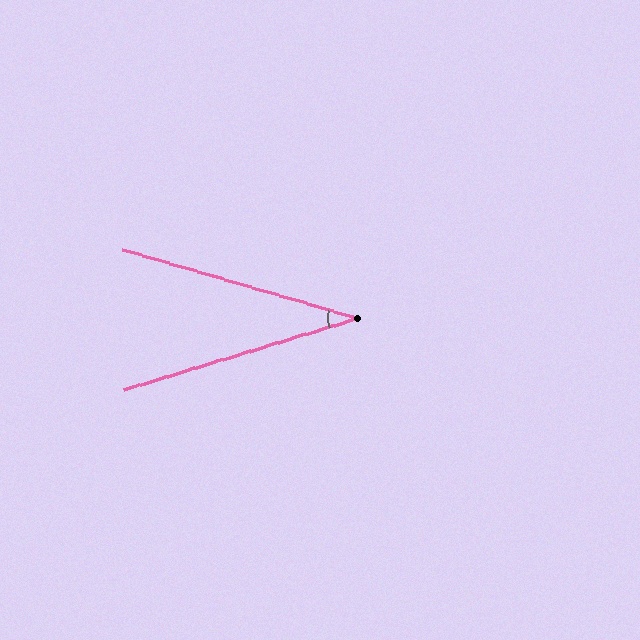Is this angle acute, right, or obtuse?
It is acute.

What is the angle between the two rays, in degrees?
Approximately 33 degrees.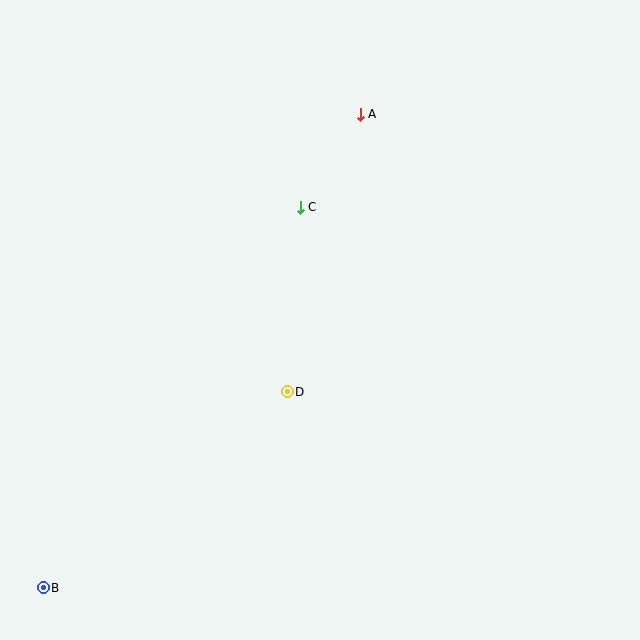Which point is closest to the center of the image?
Point D at (287, 392) is closest to the center.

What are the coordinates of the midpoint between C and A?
The midpoint between C and A is at (330, 161).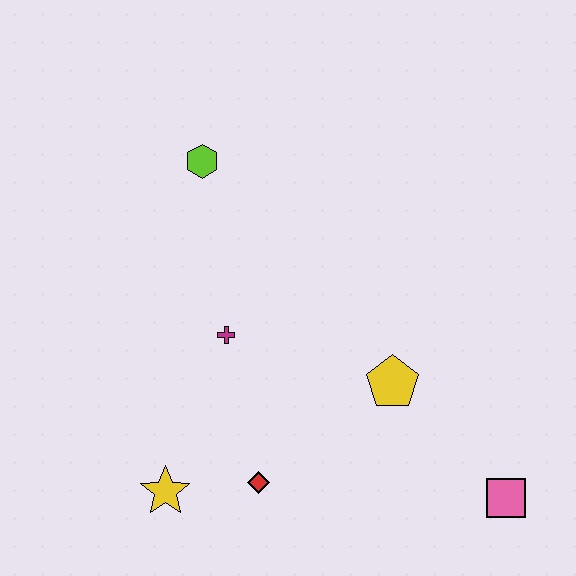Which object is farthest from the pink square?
The lime hexagon is farthest from the pink square.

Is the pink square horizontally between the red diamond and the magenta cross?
No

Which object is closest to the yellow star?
The red diamond is closest to the yellow star.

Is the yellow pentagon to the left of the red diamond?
No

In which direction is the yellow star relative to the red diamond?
The yellow star is to the left of the red diamond.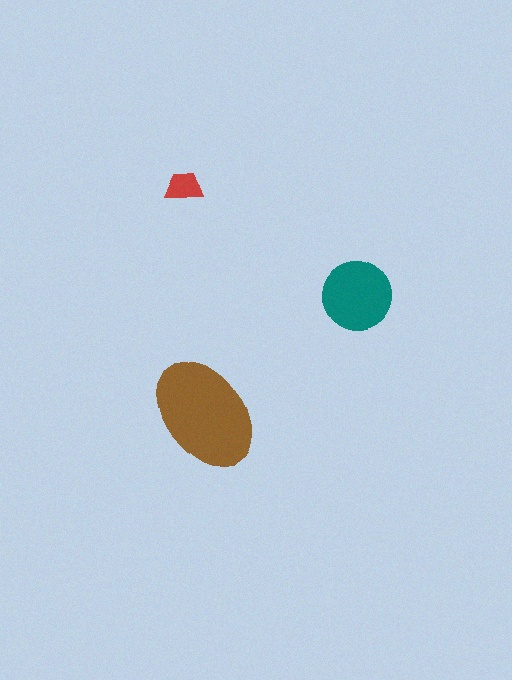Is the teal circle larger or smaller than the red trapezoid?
Larger.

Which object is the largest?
The brown ellipse.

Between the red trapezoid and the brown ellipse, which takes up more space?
The brown ellipse.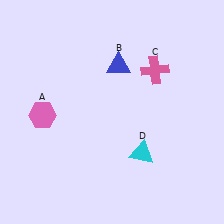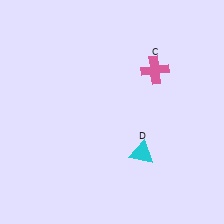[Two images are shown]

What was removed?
The blue triangle (B), the pink hexagon (A) were removed in Image 2.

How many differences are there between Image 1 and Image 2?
There are 2 differences between the two images.